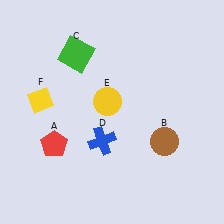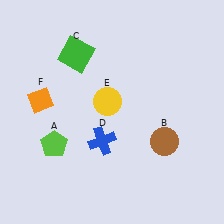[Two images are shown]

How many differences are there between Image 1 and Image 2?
There are 2 differences between the two images.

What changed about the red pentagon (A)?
In Image 1, A is red. In Image 2, it changed to lime.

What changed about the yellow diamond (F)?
In Image 1, F is yellow. In Image 2, it changed to orange.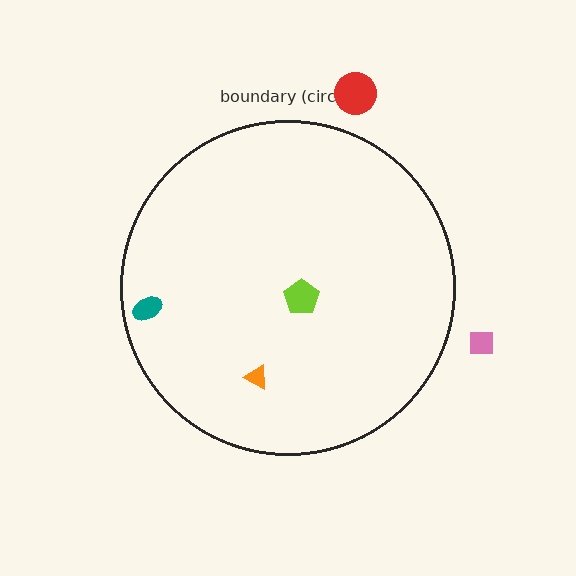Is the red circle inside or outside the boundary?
Outside.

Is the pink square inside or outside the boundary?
Outside.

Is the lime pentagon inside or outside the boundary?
Inside.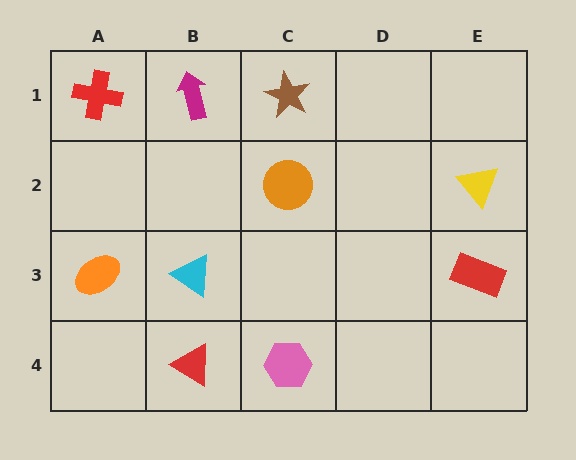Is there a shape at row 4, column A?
No, that cell is empty.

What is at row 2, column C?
An orange circle.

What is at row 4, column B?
A red triangle.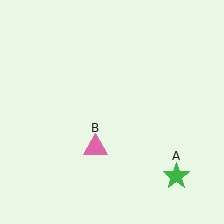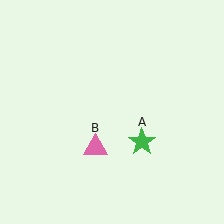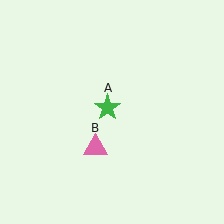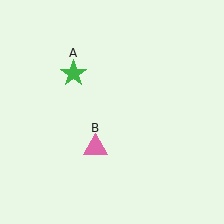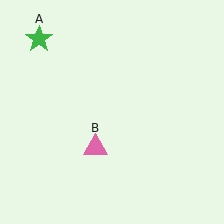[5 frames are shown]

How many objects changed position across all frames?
1 object changed position: green star (object A).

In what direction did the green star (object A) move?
The green star (object A) moved up and to the left.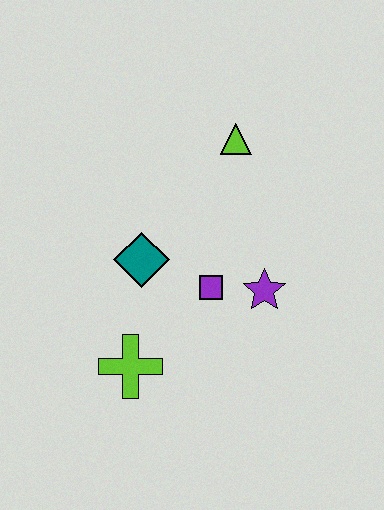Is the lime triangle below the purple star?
No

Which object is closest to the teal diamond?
The purple square is closest to the teal diamond.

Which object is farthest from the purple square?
The lime triangle is farthest from the purple square.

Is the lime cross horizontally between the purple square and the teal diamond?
No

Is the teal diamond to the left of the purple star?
Yes